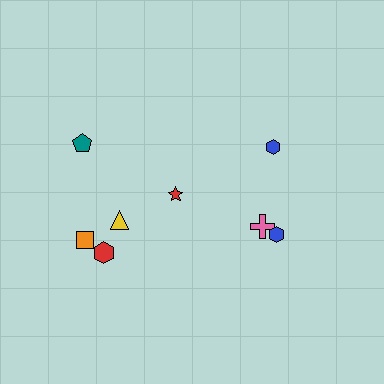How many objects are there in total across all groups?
There are 8 objects.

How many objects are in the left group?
There are 5 objects.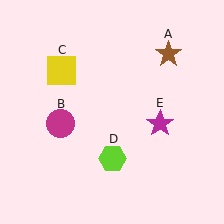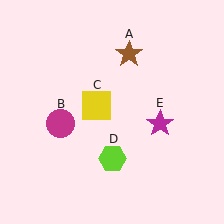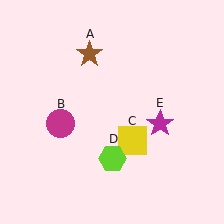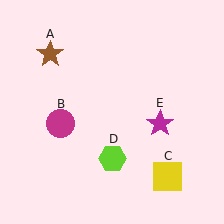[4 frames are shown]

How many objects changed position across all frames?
2 objects changed position: brown star (object A), yellow square (object C).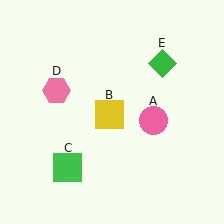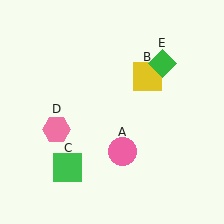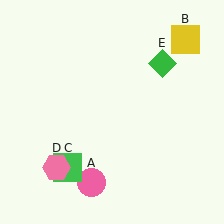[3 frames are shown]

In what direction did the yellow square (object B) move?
The yellow square (object B) moved up and to the right.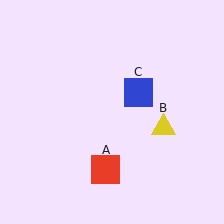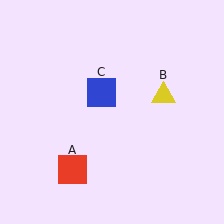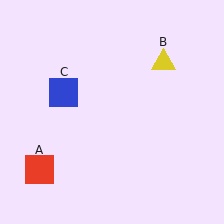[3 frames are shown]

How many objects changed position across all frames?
3 objects changed position: red square (object A), yellow triangle (object B), blue square (object C).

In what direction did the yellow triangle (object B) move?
The yellow triangle (object B) moved up.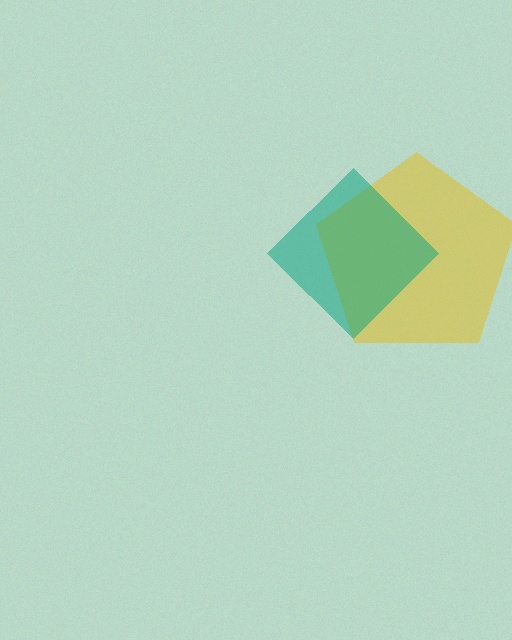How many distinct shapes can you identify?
There are 2 distinct shapes: a yellow pentagon, a teal diamond.